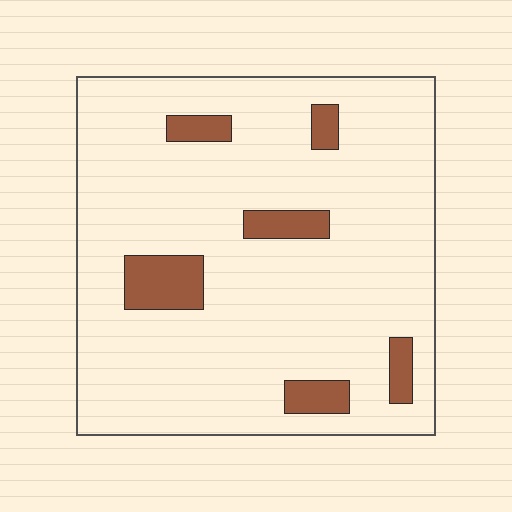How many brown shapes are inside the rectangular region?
6.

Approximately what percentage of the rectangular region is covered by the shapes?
Approximately 10%.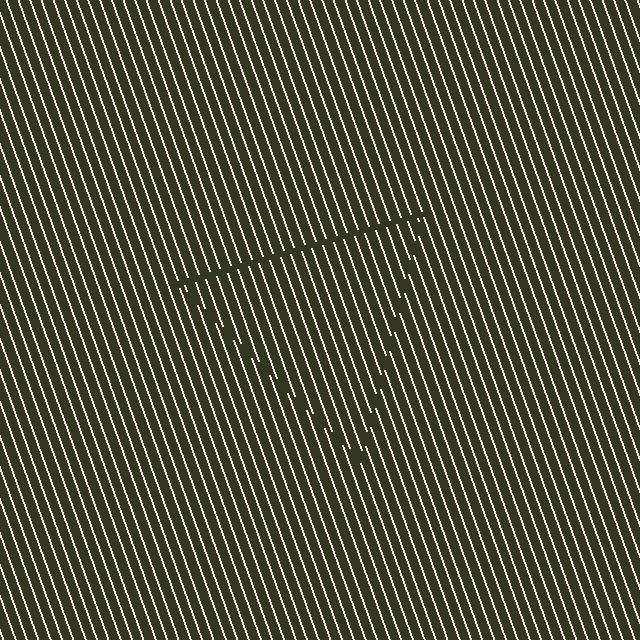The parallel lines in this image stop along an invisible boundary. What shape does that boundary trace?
An illusory triangle. The interior of the shape contains the same grating, shifted by half a period — the contour is defined by the phase discontinuity where line-ends from the inner and outer gratings abut.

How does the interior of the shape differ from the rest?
The interior of the shape contains the same grating, shifted by half a period — the contour is defined by the phase discontinuity where line-ends from the inner and outer gratings abut.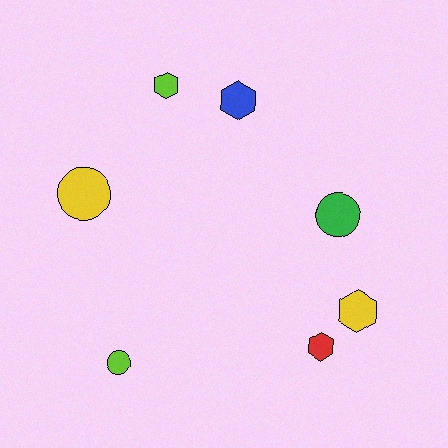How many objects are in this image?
There are 7 objects.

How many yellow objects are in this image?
There are 2 yellow objects.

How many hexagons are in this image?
There are 4 hexagons.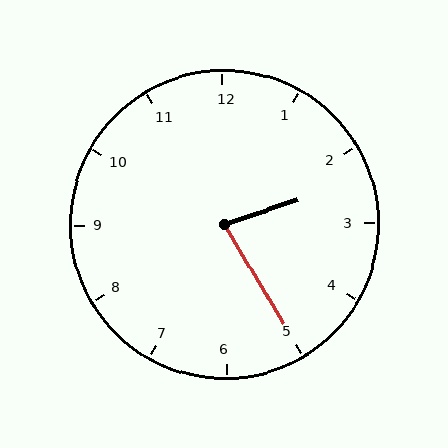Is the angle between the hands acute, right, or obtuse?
It is acute.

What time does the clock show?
2:25.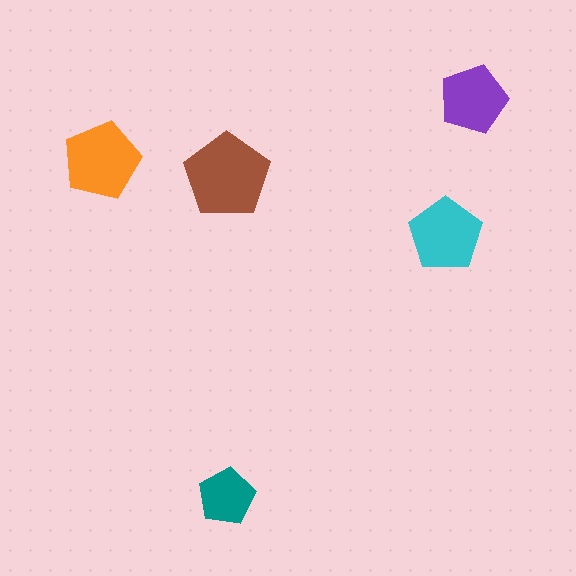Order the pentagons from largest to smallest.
the brown one, the orange one, the cyan one, the purple one, the teal one.